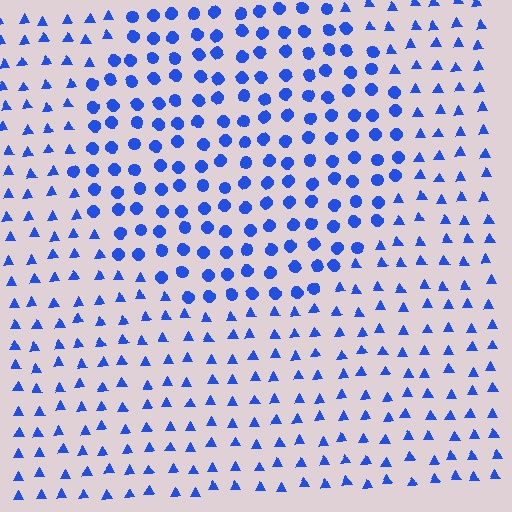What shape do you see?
I see a circle.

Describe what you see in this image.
The image is filled with small blue elements arranged in a uniform grid. A circle-shaped region contains circles, while the surrounding area contains triangles. The boundary is defined purely by the change in element shape.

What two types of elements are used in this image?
The image uses circles inside the circle region and triangles outside it.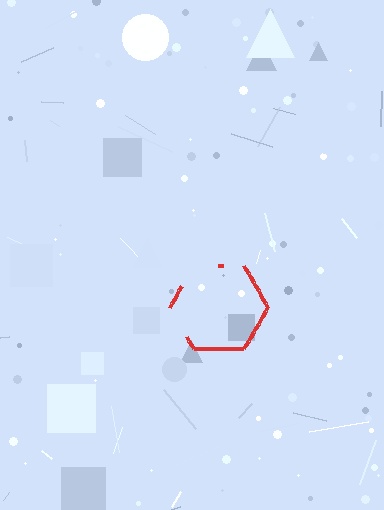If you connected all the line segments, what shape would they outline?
They would outline a hexagon.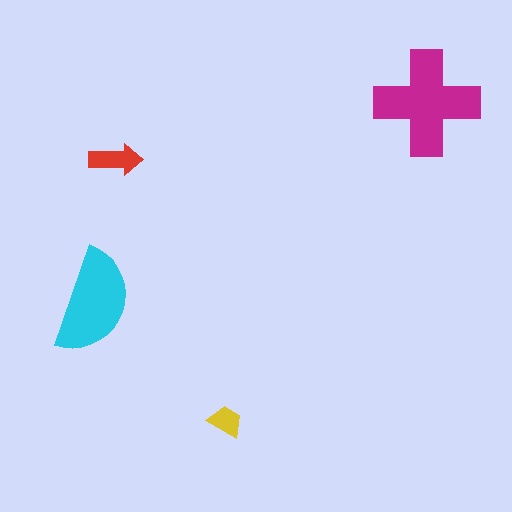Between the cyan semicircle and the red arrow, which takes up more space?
The cyan semicircle.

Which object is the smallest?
The yellow trapezoid.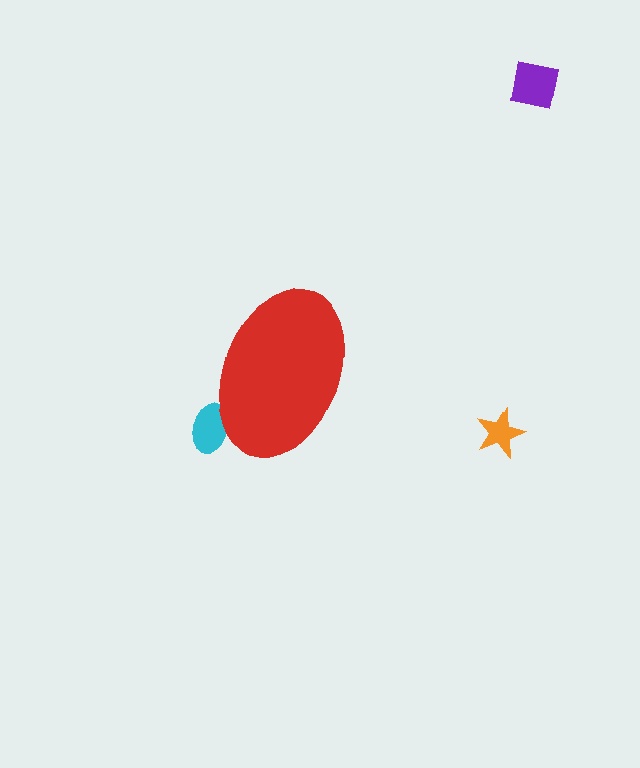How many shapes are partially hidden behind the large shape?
1 shape is partially hidden.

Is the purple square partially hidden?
No, the purple square is fully visible.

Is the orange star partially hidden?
No, the orange star is fully visible.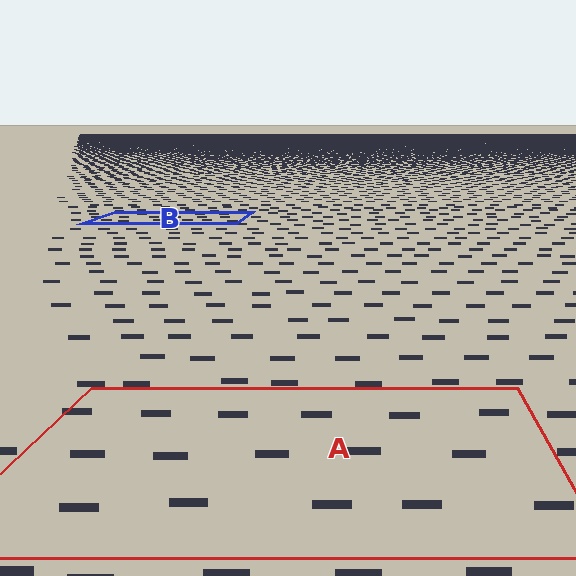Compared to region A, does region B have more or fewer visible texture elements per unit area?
Region B has more texture elements per unit area — they are packed more densely because it is farther away.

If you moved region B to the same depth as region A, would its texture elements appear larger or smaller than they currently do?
They would appear larger. At a closer depth, the same texture elements are projected at a bigger on-screen size.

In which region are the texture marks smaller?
The texture marks are smaller in region B, because it is farther away.